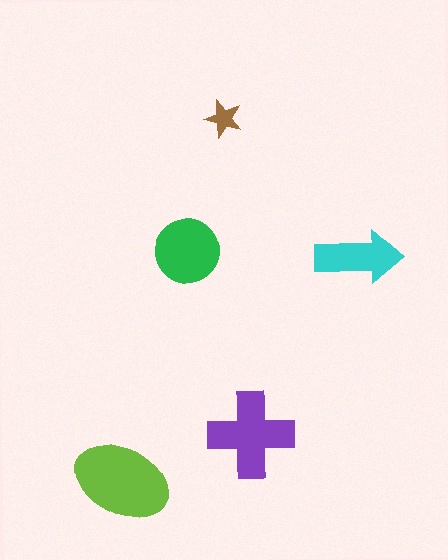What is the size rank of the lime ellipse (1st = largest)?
1st.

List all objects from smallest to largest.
The brown star, the cyan arrow, the green circle, the purple cross, the lime ellipse.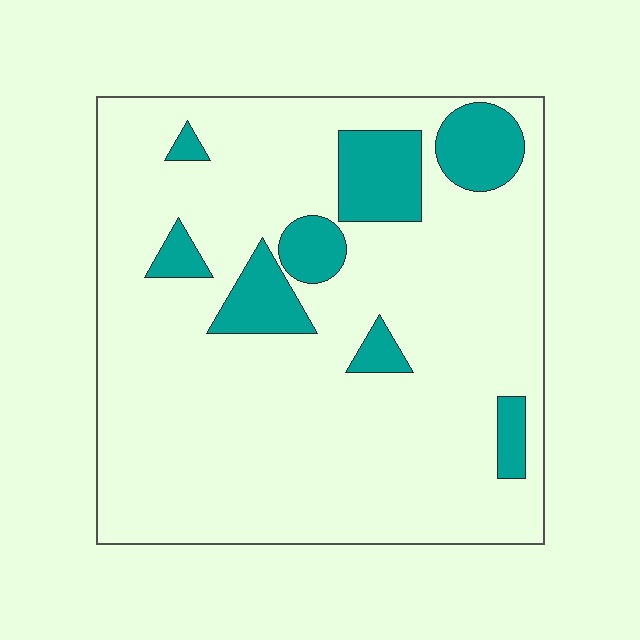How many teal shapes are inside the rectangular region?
8.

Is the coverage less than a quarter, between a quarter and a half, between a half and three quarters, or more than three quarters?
Less than a quarter.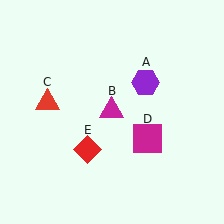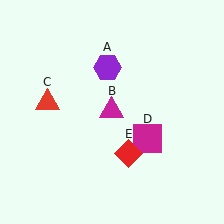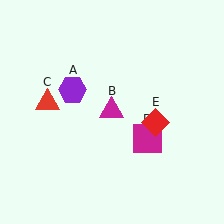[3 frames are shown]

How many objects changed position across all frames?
2 objects changed position: purple hexagon (object A), red diamond (object E).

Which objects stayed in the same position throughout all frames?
Magenta triangle (object B) and red triangle (object C) and magenta square (object D) remained stationary.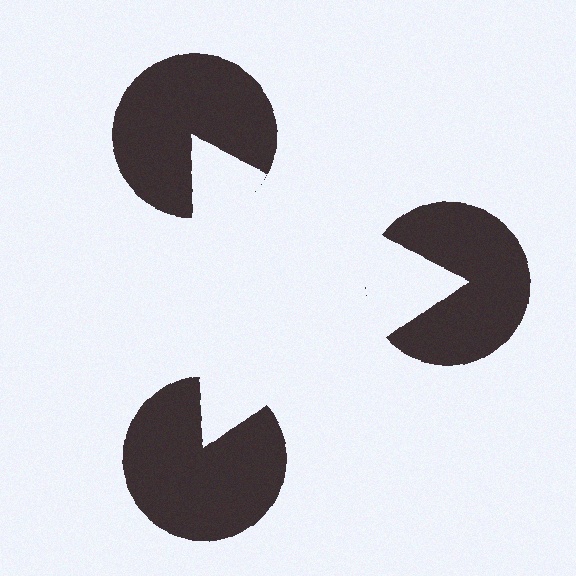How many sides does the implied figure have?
3 sides.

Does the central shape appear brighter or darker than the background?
It typically appears slightly brighter than the background, even though no actual brightness change is drawn.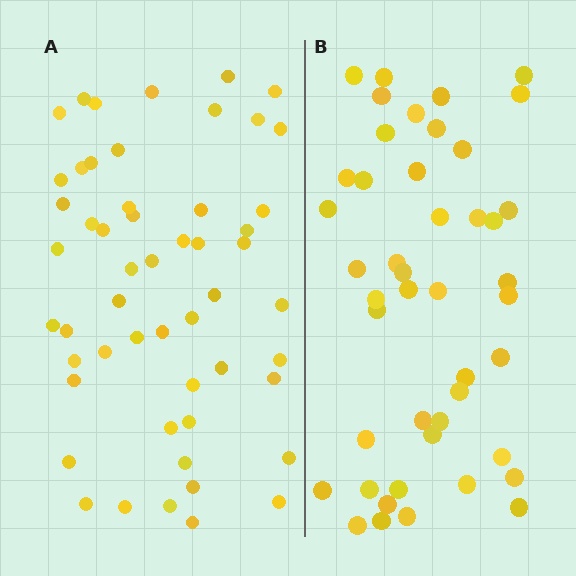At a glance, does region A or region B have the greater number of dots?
Region A (the left region) has more dots.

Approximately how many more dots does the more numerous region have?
Region A has roughly 8 or so more dots than region B.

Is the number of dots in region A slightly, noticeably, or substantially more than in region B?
Region A has only slightly more — the two regions are fairly close. The ratio is roughly 1.2 to 1.